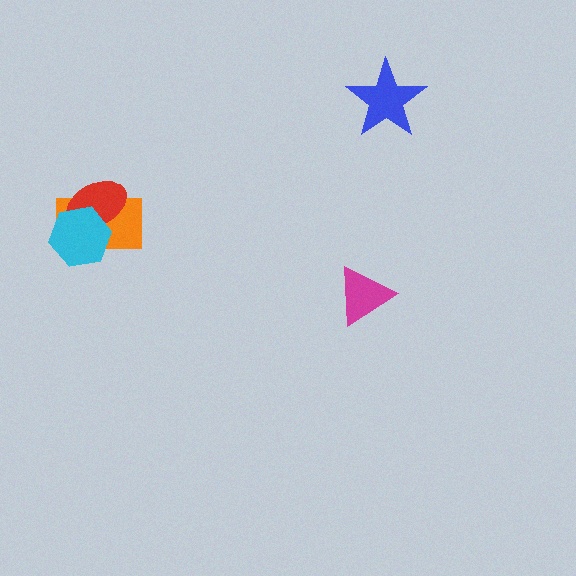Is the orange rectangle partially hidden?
Yes, it is partially covered by another shape.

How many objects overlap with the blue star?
0 objects overlap with the blue star.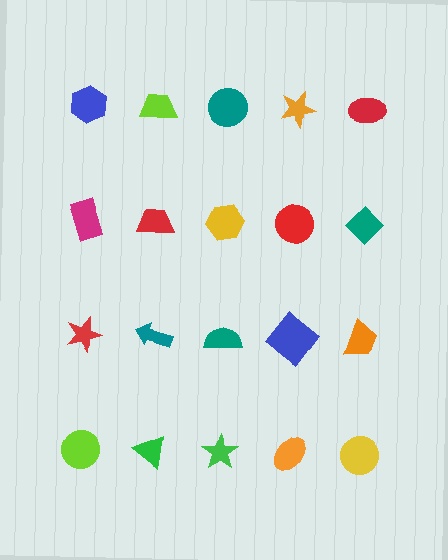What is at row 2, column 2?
A red trapezoid.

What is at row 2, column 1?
A magenta rectangle.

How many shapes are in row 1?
5 shapes.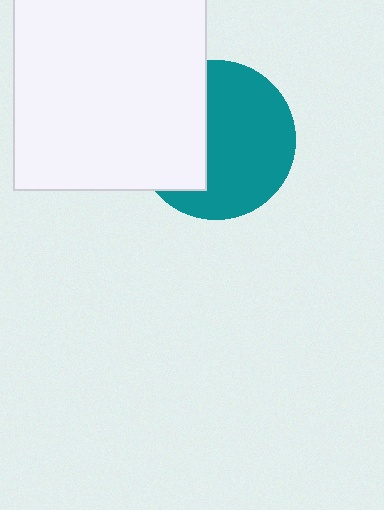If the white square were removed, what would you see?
You would see the complete teal circle.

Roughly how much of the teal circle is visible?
About half of it is visible (roughly 62%).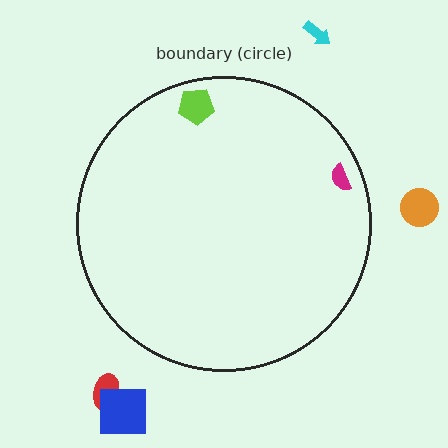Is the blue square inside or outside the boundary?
Outside.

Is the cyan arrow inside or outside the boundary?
Outside.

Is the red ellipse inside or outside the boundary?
Outside.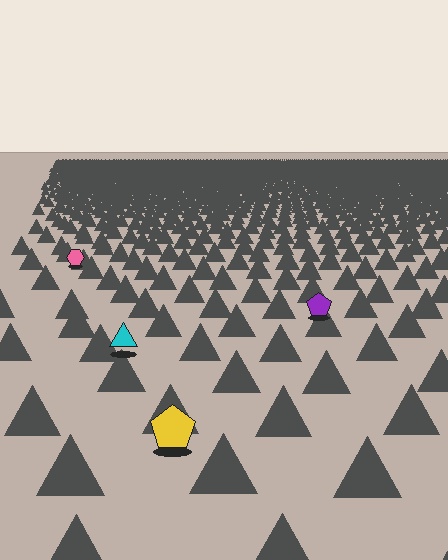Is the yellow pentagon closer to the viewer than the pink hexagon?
Yes. The yellow pentagon is closer — you can tell from the texture gradient: the ground texture is coarser near it.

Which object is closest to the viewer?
The yellow pentagon is closest. The texture marks near it are larger and more spread out.